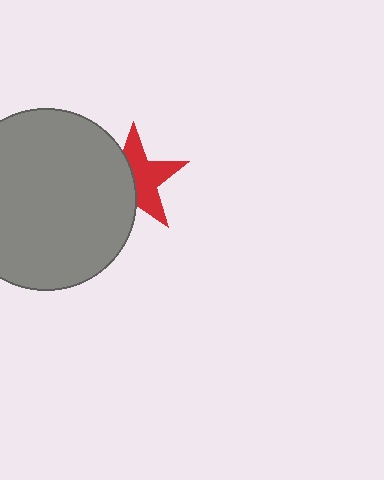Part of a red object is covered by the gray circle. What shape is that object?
It is a star.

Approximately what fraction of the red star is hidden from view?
Roughly 45% of the red star is hidden behind the gray circle.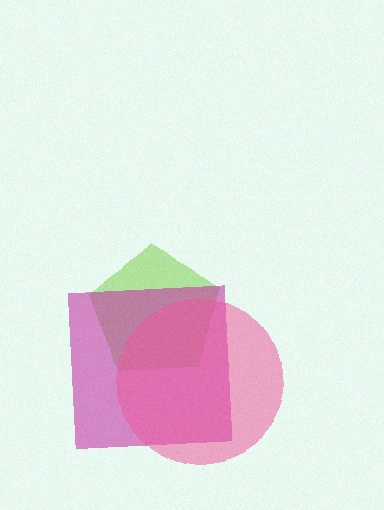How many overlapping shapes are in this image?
There are 3 overlapping shapes in the image.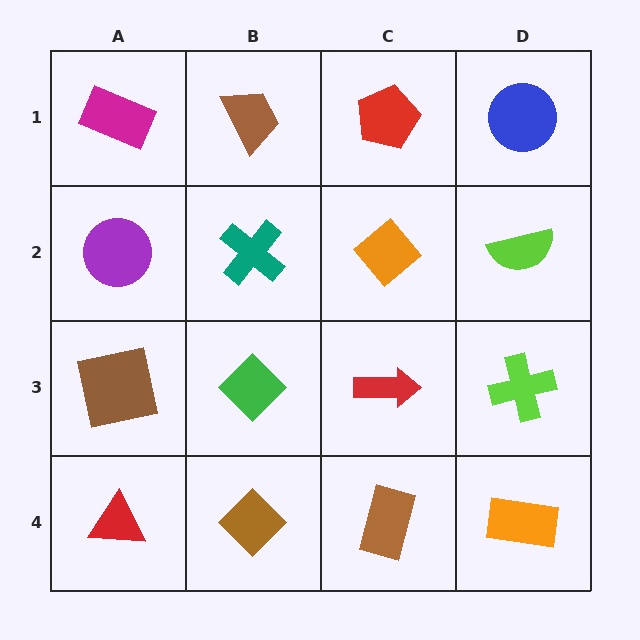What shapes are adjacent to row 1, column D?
A lime semicircle (row 2, column D), a red pentagon (row 1, column C).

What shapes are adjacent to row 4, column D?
A lime cross (row 3, column D), a brown rectangle (row 4, column C).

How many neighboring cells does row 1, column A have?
2.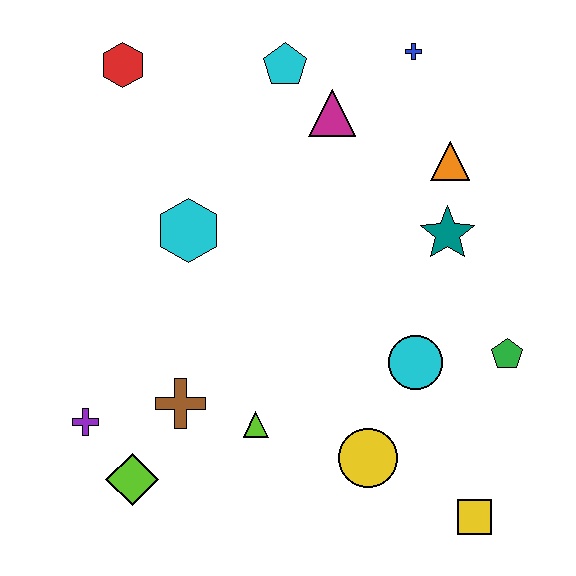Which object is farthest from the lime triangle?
The blue cross is farthest from the lime triangle.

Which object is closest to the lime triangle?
The brown cross is closest to the lime triangle.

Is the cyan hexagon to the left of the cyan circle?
Yes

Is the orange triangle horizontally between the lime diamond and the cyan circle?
No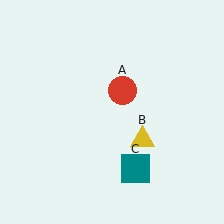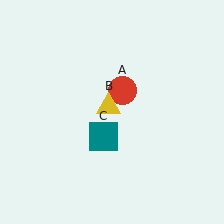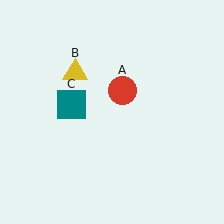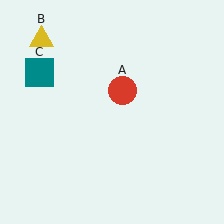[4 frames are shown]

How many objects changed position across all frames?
2 objects changed position: yellow triangle (object B), teal square (object C).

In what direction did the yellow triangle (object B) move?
The yellow triangle (object B) moved up and to the left.